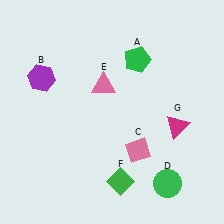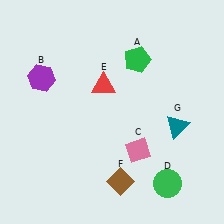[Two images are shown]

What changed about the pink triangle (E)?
In Image 1, E is pink. In Image 2, it changed to red.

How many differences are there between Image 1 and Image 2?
There are 3 differences between the two images.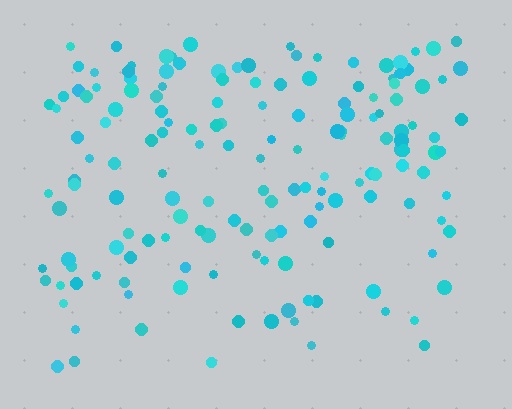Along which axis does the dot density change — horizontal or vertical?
Vertical.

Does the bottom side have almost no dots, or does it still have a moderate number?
Still a moderate number, just noticeably fewer than the top.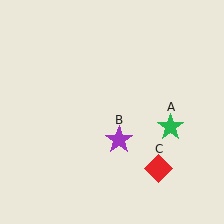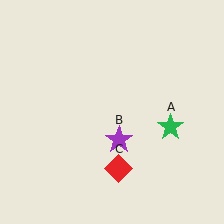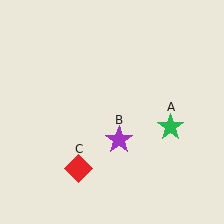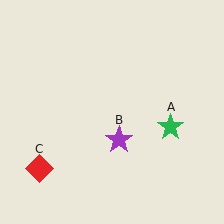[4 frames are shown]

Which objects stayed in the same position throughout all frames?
Green star (object A) and purple star (object B) remained stationary.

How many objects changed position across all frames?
1 object changed position: red diamond (object C).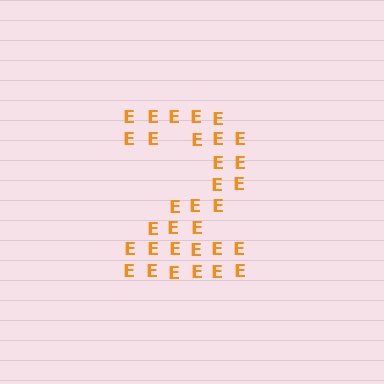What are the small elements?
The small elements are letter E's.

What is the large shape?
The large shape is the digit 2.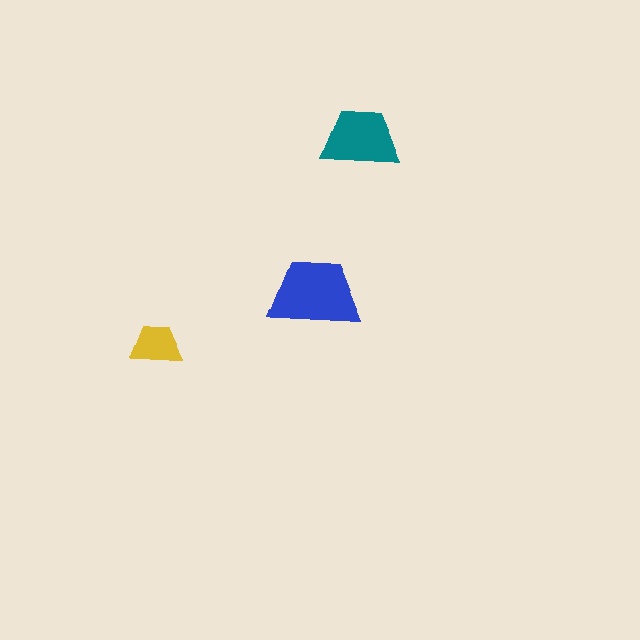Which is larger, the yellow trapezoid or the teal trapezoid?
The teal one.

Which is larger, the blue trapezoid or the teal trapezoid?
The blue one.